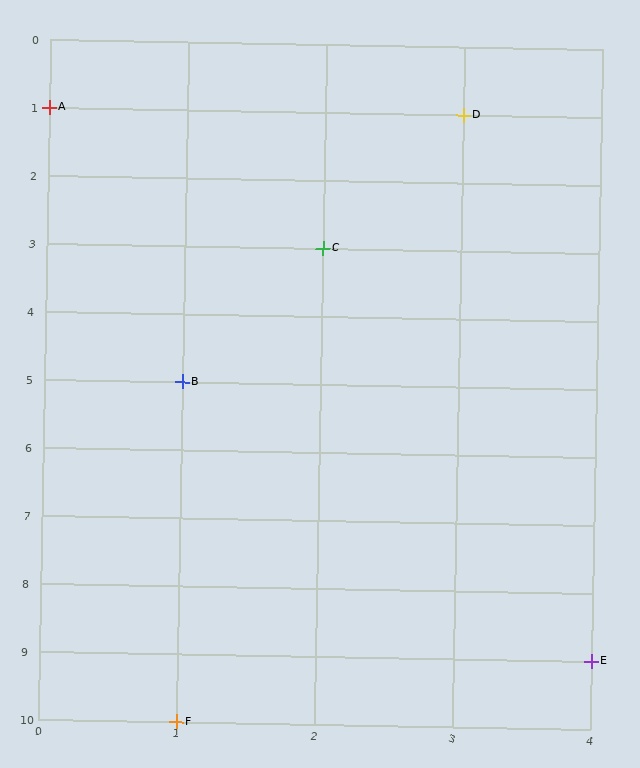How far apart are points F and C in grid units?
Points F and C are 1 column and 7 rows apart (about 7.1 grid units diagonally).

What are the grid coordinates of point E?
Point E is at grid coordinates (4, 9).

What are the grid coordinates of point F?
Point F is at grid coordinates (1, 10).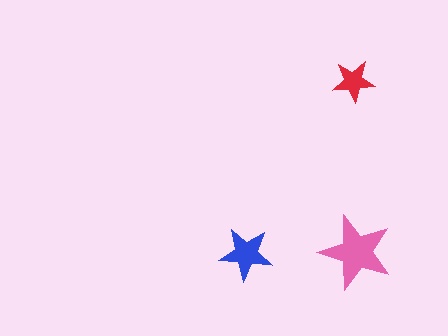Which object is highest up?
The red star is topmost.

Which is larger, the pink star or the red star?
The pink one.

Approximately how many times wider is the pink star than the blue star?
About 1.5 times wider.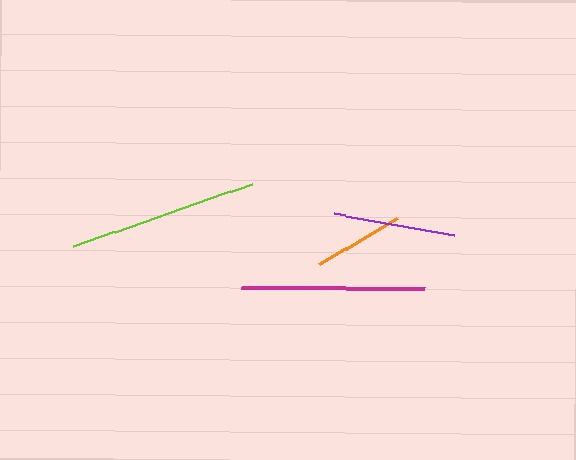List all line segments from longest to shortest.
From longest to shortest: lime, magenta, purple, orange.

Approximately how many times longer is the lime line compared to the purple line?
The lime line is approximately 1.6 times the length of the purple line.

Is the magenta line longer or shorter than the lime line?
The lime line is longer than the magenta line.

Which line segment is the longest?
The lime line is the longest at approximately 190 pixels.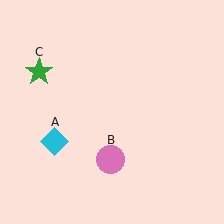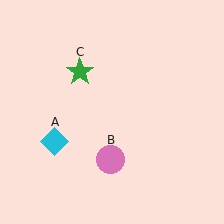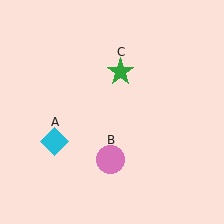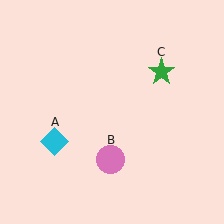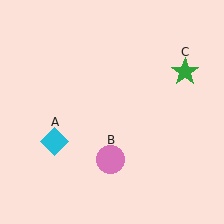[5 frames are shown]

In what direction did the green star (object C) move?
The green star (object C) moved right.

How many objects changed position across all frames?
1 object changed position: green star (object C).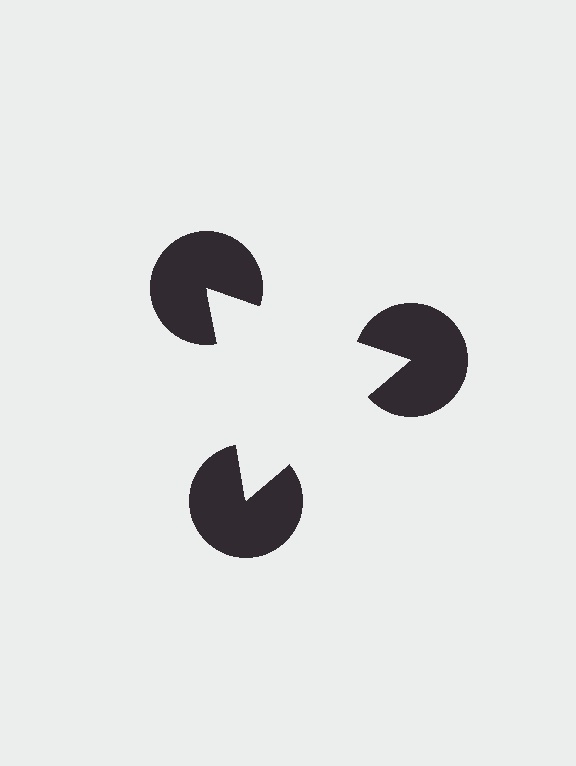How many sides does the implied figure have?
3 sides.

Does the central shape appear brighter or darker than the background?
It typically appears slightly brighter than the background, even though no actual brightness change is drawn.